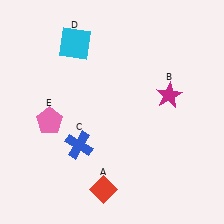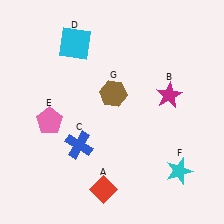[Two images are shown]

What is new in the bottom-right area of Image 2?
A cyan star (F) was added in the bottom-right area of Image 2.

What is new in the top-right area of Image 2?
A brown hexagon (G) was added in the top-right area of Image 2.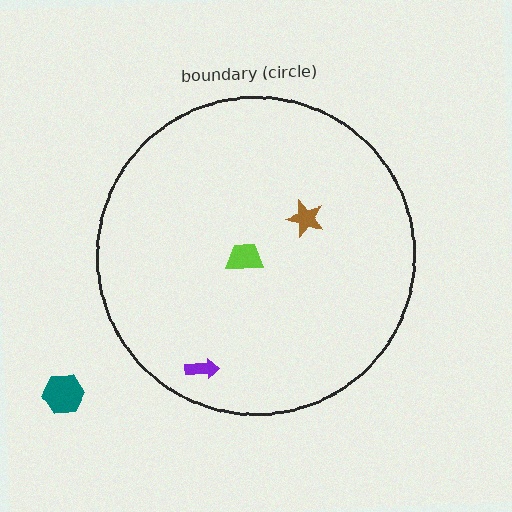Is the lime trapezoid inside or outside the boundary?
Inside.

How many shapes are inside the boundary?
3 inside, 1 outside.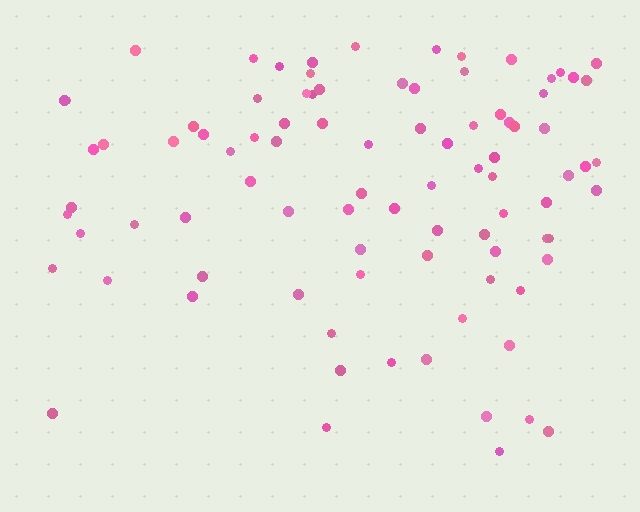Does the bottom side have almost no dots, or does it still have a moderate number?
Still a moderate number, just noticeably fewer than the top.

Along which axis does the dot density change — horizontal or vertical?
Vertical.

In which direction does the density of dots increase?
From bottom to top, with the top side densest.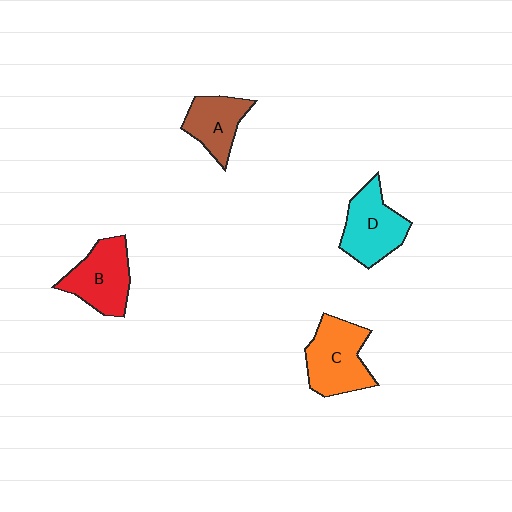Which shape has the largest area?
Shape C (orange).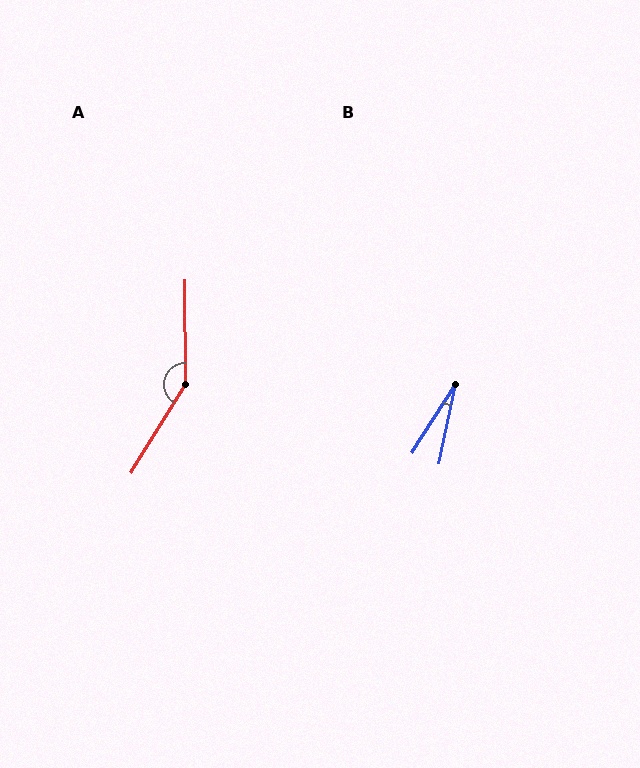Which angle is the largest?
A, at approximately 148 degrees.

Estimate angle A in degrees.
Approximately 148 degrees.